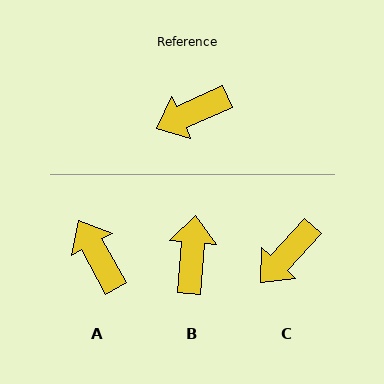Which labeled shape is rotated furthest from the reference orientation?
B, about 119 degrees away.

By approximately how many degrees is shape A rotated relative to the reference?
Approximately 86 degrees clockwise.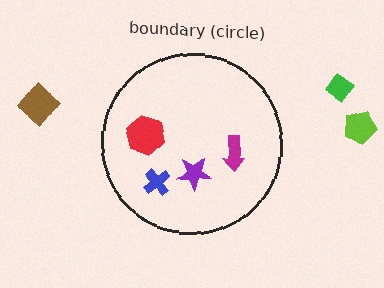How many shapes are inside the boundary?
4 inside, 3 outside.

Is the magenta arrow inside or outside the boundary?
Inside.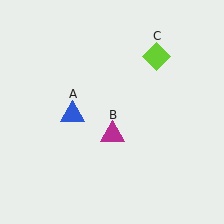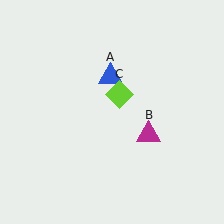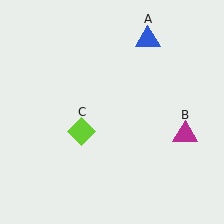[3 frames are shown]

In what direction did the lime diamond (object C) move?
The lime diamond (object C) moved down and to the left.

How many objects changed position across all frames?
3 objects changed position: blue triangle (object A), magenta triangle (object B), lime diamond (object C).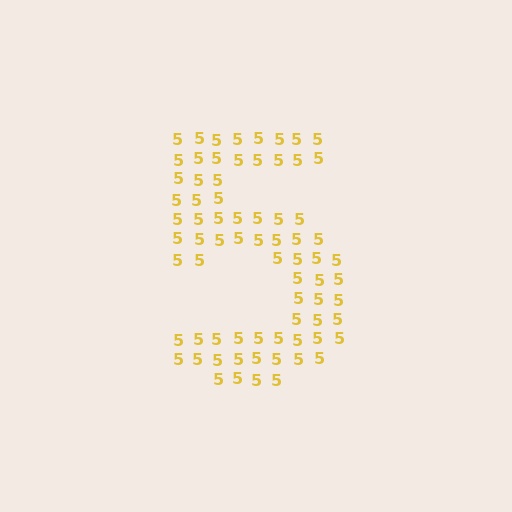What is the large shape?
The large shape is the digit 5.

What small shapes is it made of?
It is made of small digit 5's.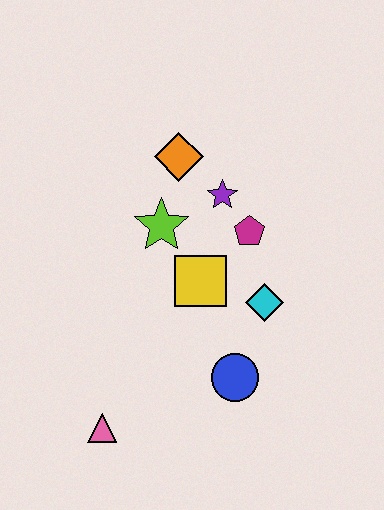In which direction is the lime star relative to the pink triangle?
The lime star is above the pink triangle.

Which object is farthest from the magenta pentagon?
The pink triangle is farthest from the magenta pentagon.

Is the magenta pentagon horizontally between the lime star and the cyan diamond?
Yes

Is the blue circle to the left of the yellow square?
No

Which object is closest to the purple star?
The magenta pentagon is closest to the purple star.